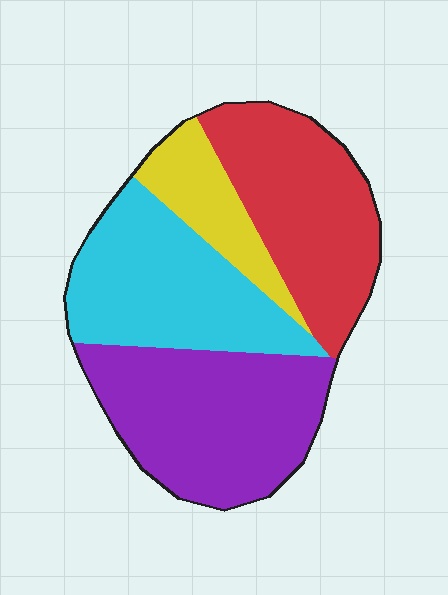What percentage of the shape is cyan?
Cyan takes up about one quarter (1/4) of the shape.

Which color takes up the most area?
Purple, at roughly 35%.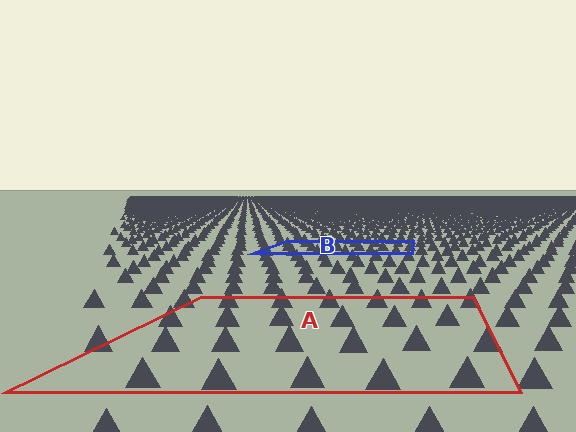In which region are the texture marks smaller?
The texture marks are smaller in region B, because it is farther away.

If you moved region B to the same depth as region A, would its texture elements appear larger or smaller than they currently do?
They would appear larger. At a closer depth, the same texture elements are projected at a bigger on-screen size.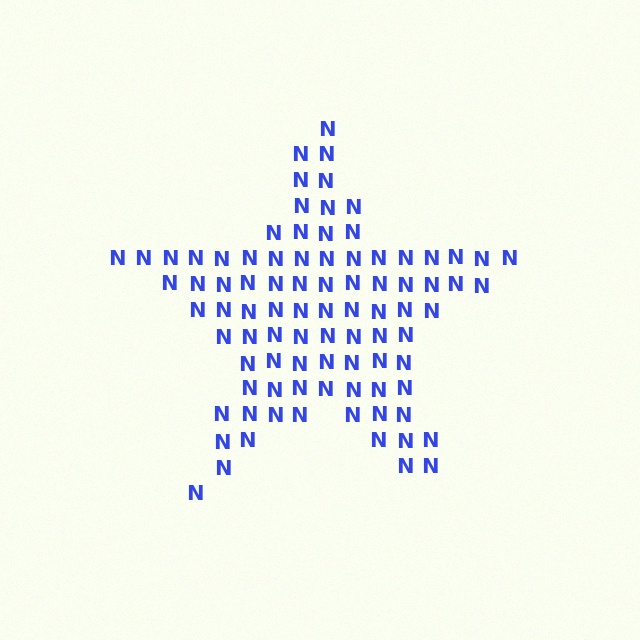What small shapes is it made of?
It is made of small letter N's.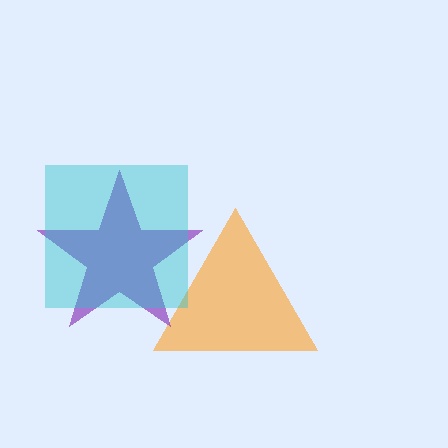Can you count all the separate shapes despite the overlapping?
Yes, there are 3 separate shapes.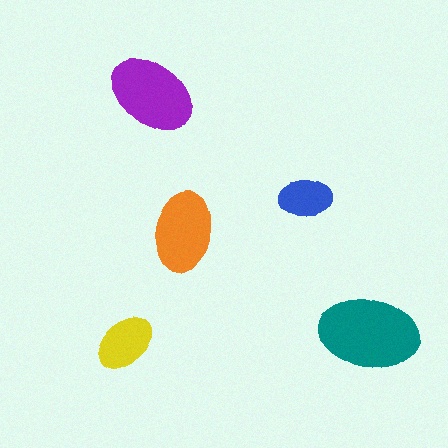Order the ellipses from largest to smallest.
the teal one, the purple one, the orange one, the yellow one, the blue one.